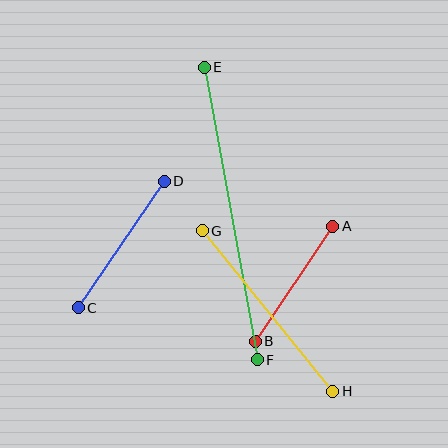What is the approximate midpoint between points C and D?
The midpoint is at approximately (121, 244) pixels.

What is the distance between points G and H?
The distance is approximately 207 pixels.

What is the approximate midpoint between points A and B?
The midpoint is at approximately (294, 284) pixels.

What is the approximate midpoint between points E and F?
The midpoint is at approximately (231, 214) pixels.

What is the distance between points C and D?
The distance is approximately 153 pixels.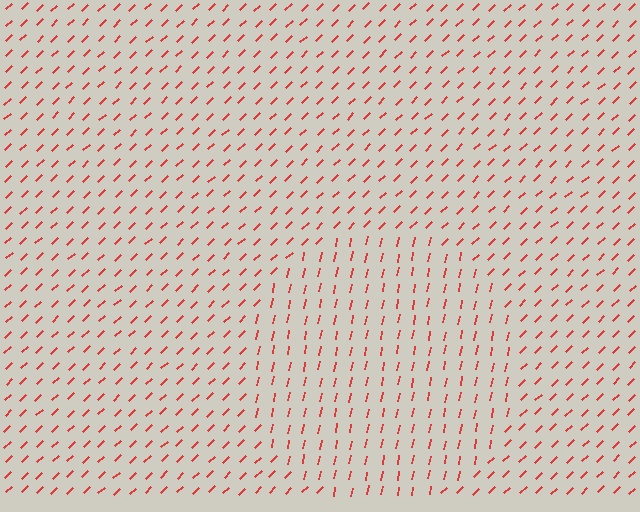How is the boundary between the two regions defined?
The boundary is defined purely by a change in line orientation (approximately 34 degrees difference). All lines are the same color and thickness.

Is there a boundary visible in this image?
Yes, there is a texture boundary formed by a change in line orientation.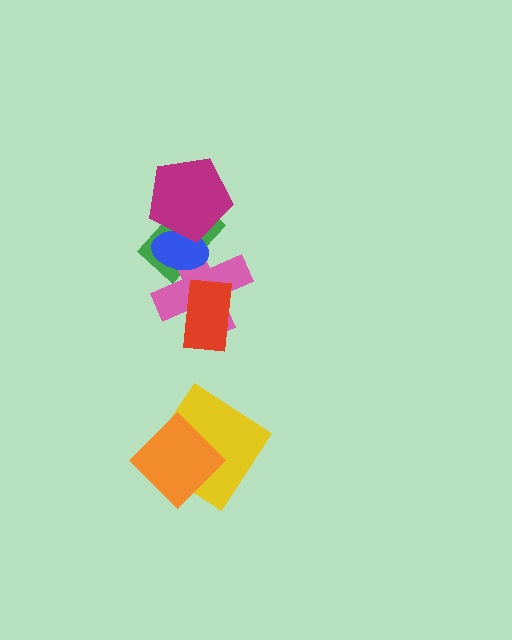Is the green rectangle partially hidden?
Yes, it is partially covered by another shape.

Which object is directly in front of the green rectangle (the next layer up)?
The pink cross is directly in front of the green rectangle.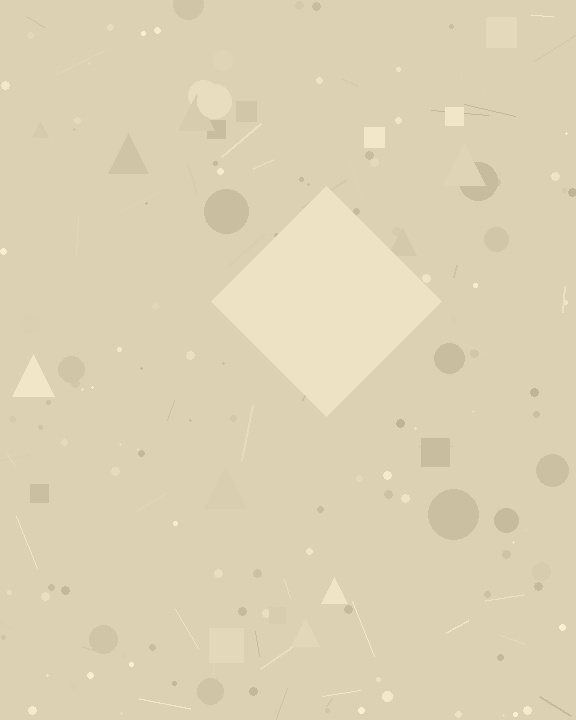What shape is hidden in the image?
A diamond is hidden in the image.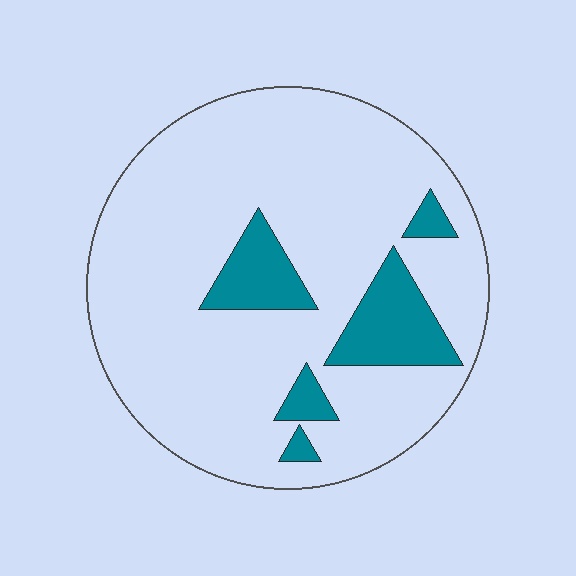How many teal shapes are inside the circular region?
5.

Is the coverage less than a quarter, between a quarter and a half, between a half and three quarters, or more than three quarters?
Less than a quarter.